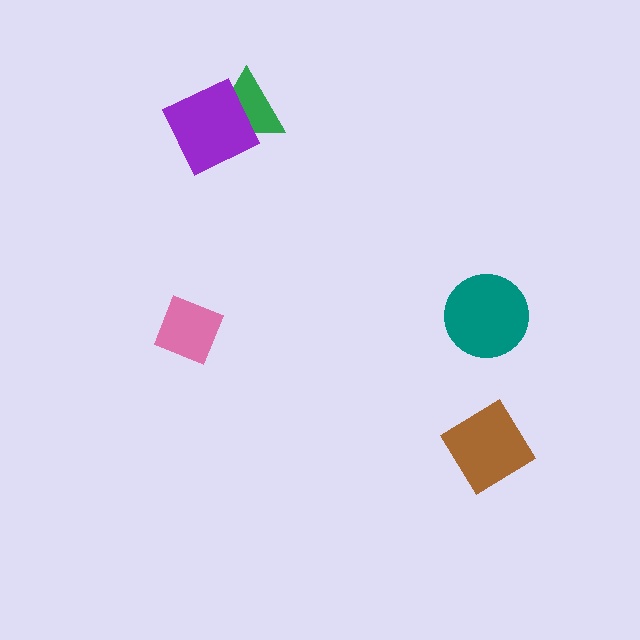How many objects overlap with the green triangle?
1 object overlaps with the green triangle.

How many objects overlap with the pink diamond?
0 objects overlap with the pink diamond.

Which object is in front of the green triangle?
The purple square is in front of the green triangle.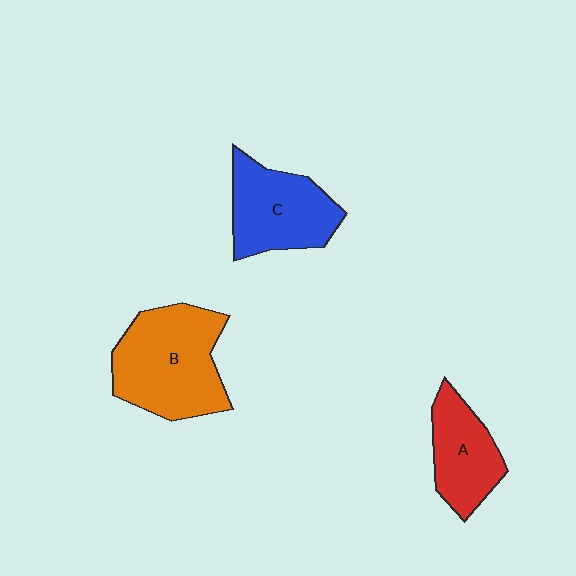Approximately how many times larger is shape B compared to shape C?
Approximately 1.3 times.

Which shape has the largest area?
Shape B (orange).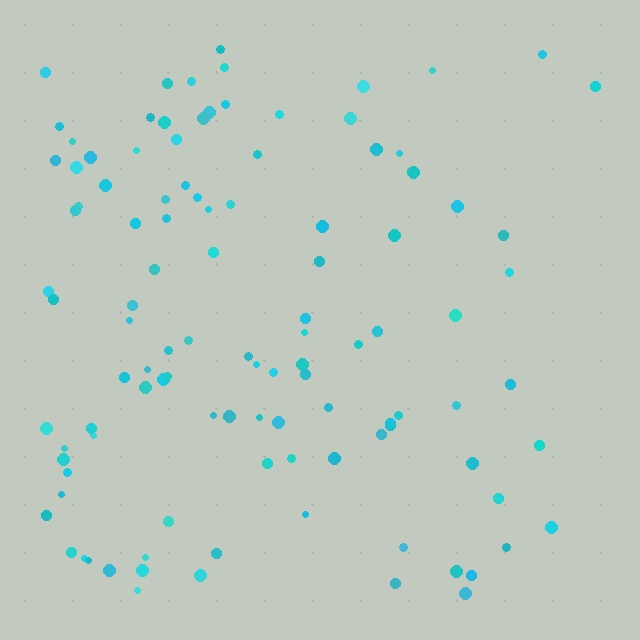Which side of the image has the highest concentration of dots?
The left.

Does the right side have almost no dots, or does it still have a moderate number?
Still a moderate number, just noticeably fewer than the left.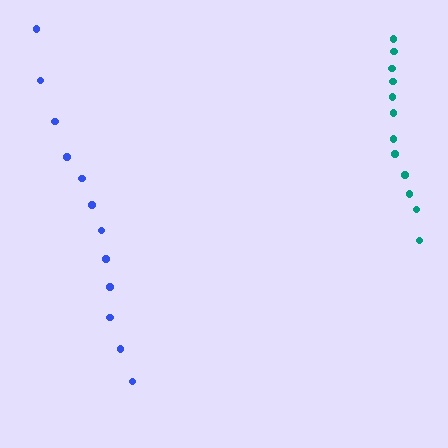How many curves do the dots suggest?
There are 2 distinct paths.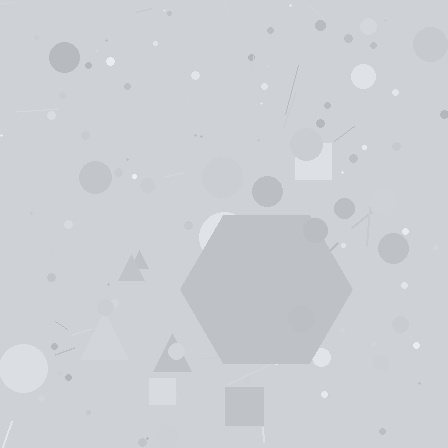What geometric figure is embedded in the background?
A hexagon is embedded in the background.